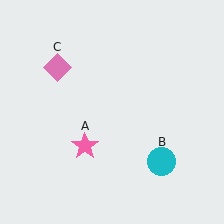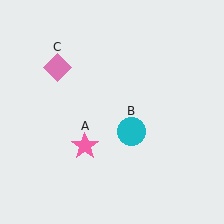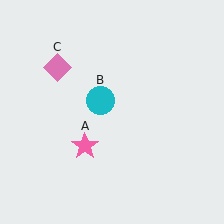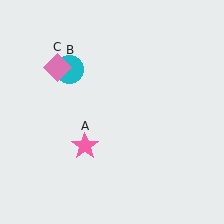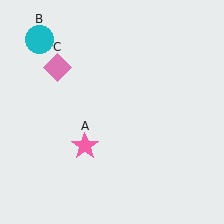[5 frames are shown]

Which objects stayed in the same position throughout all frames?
Pink star (object A) and pink diamond (object C) remained stationary.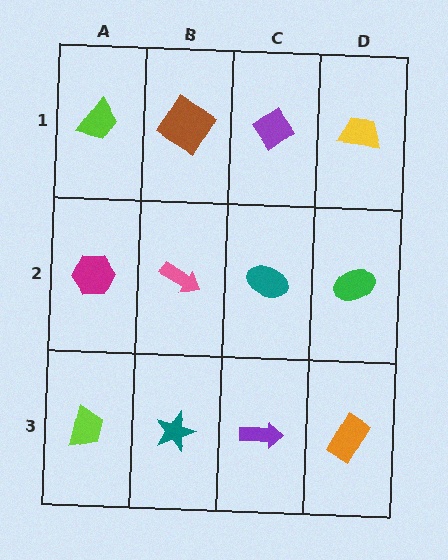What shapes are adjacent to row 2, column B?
A brown diamond (row 1, column B), a teal star (row 3, column B), a magenta hexagon (row 2, column A), a teal ellipse (row 2, column C).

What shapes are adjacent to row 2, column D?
A yellow trapezoid (row 1, column D), an orange rectangle (row 3, column D), a teal ellipse (row 2, column C).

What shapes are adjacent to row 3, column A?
A magenta hexagon (row 2, column A), a teal star (row 3, column B).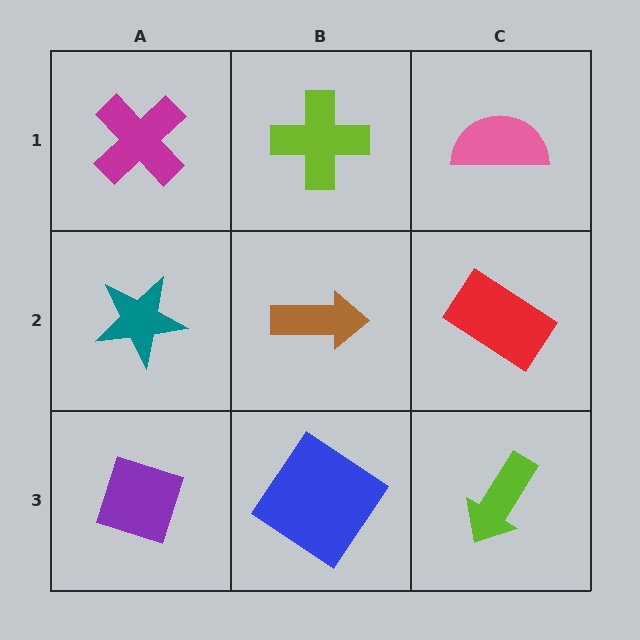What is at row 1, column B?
A lime cross.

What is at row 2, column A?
A teal star.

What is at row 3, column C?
A lime arrow.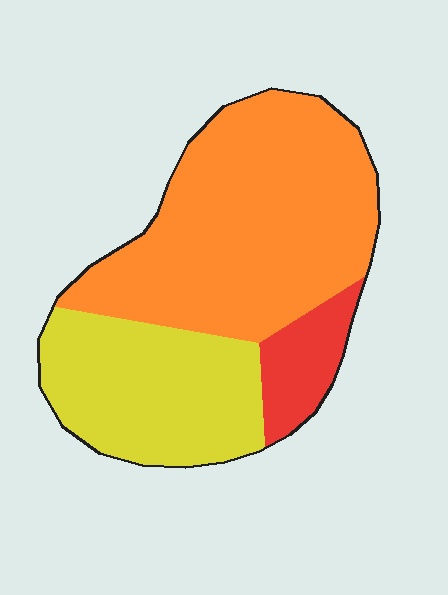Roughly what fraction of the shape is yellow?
Yellow covers around 35% of the shape.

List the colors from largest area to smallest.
From largest to smallest: orange, yellow, red.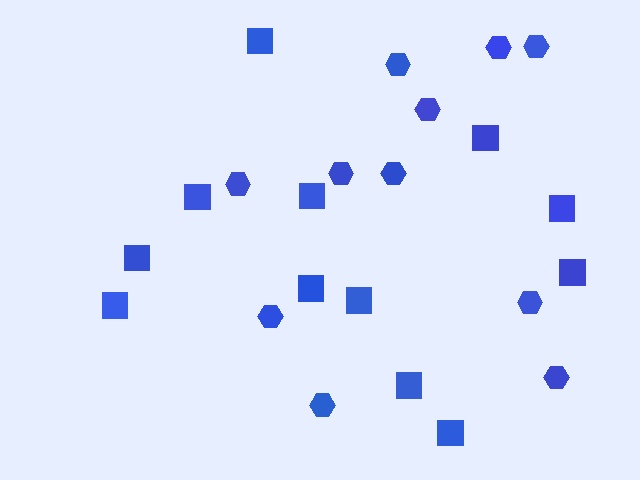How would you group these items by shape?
There are 2 groups: one group of squares (12) and one group of hexagons (11).